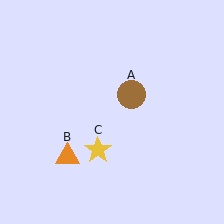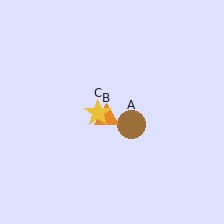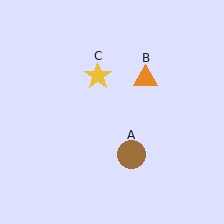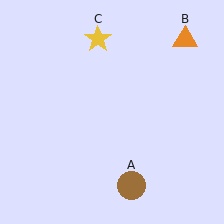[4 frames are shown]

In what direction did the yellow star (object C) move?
The yellow star (object C) moved up.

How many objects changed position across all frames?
3 objects changed position: brown circle (object A), orange triangle (object B), yellow star (object C).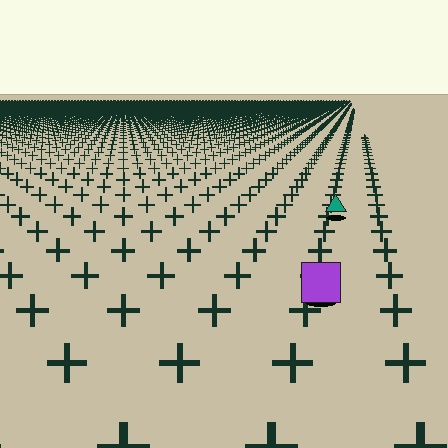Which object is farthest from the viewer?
The teal triangle is farthest from the viewer. It appears smaller and the ground texture around it is denser.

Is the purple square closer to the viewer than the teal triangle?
Yes. The purple square is closer — you can tell from the texture gradient: the ground texture is coarser near it.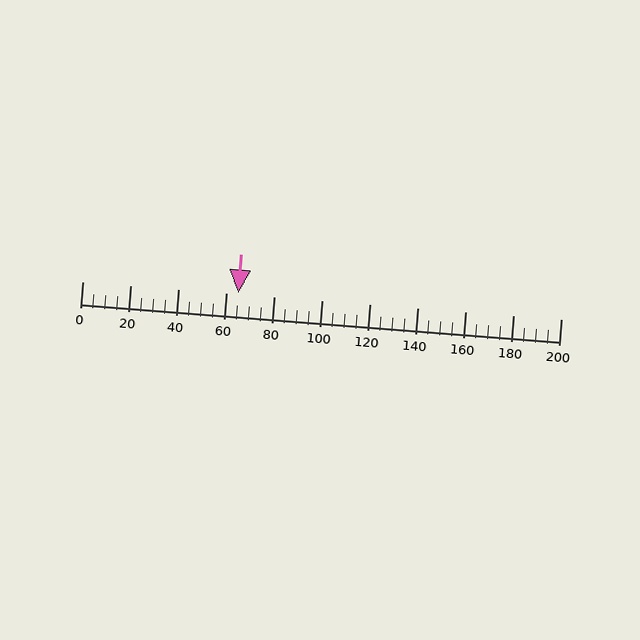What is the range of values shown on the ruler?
The ruler shows values from 0 to 200.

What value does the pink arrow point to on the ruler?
The pink arrow points to approximately 65.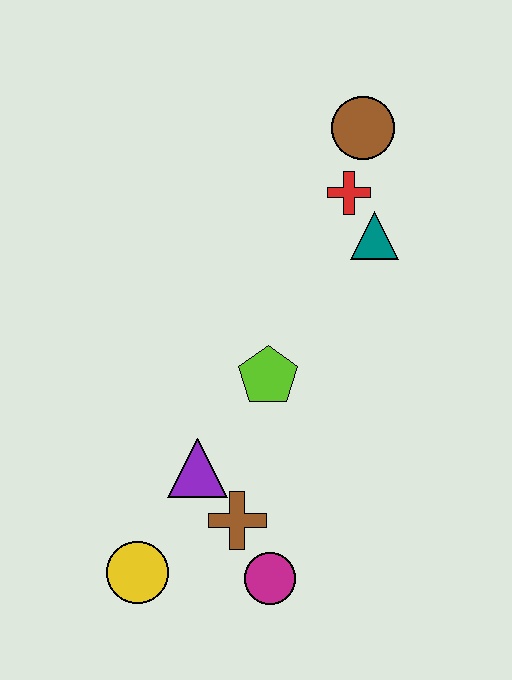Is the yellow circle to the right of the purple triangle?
No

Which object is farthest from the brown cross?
The brown circle is farthest from the brown cross.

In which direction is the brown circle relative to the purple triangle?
The brown circle is above the purple triangle.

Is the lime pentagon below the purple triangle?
No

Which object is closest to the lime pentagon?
The purple triangle is closest to the lime pentagon.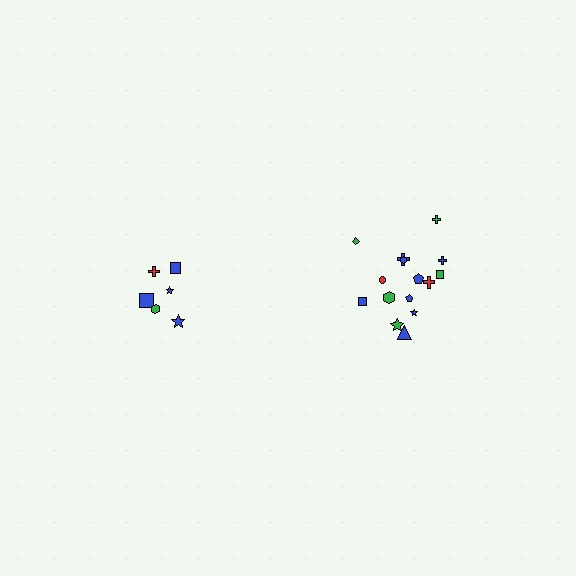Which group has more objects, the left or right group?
The right group.